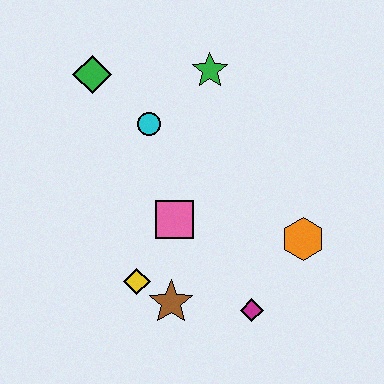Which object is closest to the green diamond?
The cyan circle is closest to the green diamond.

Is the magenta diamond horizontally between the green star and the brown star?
No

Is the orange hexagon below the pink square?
Yes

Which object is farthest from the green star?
The magenta diamond is farthest from the green star.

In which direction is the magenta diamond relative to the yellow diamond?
The magenta diamond is to the right of the yellow diamond.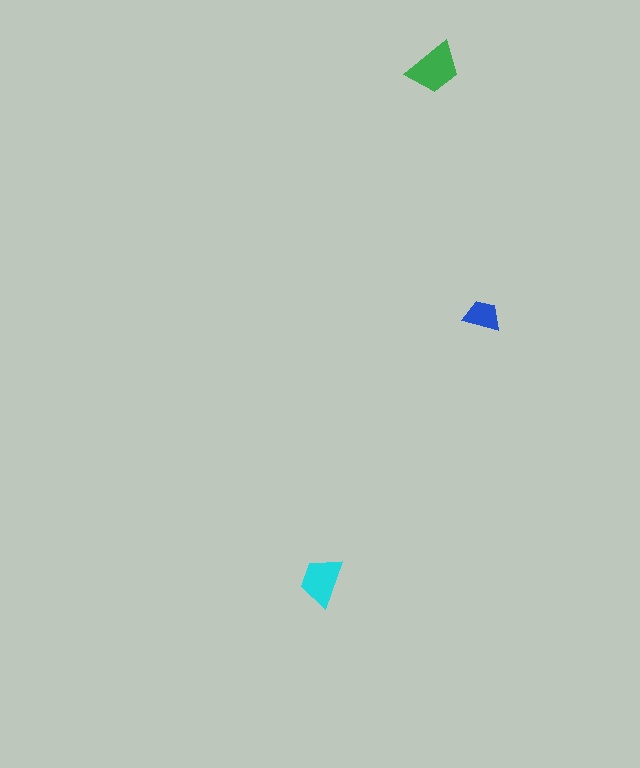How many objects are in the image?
There are 3 objects in the image.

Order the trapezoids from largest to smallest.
the green one, the cyan one, the blue one.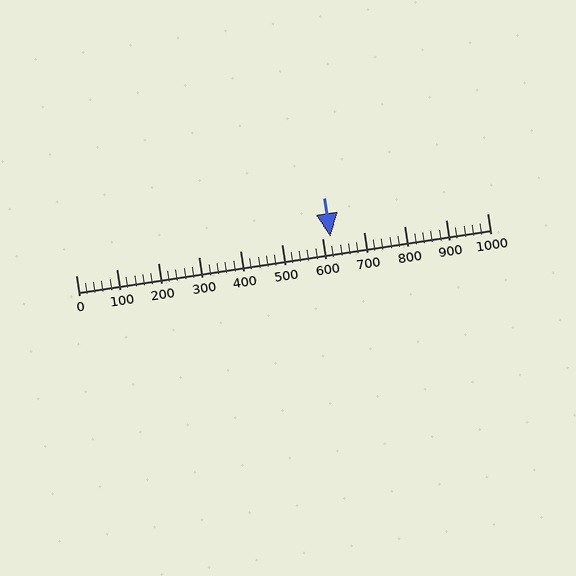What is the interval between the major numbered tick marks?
The major tick marks are spaced 100 units apart.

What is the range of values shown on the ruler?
The ruler shows values from 0 to 1000.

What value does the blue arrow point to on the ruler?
The blue arrow points to approximately 620.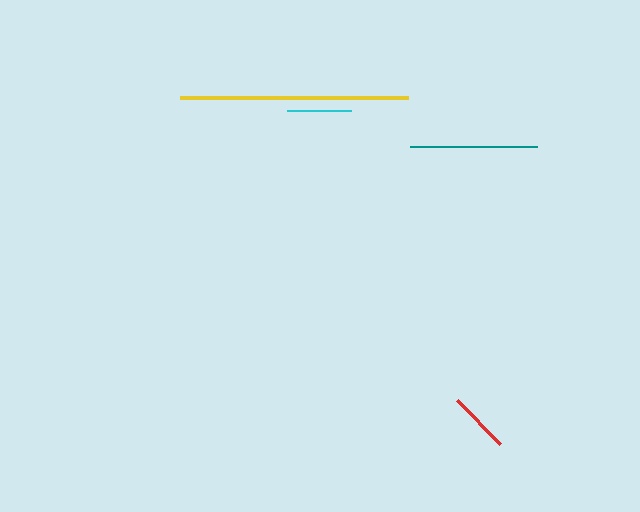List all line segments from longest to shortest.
From longest to shortest: yellow, teal, cyan, red.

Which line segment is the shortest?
The red line is the shortest at approximately 61 pixels.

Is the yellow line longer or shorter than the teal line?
The yellow line is longer than the teal line.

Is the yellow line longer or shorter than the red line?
The yellow line is longer than the red line.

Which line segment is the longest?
The yellow line is the longest at approximately 228 pixels.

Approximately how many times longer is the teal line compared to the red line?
The teal line is approximately 2.1 times the length of the red line.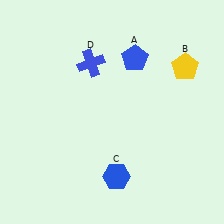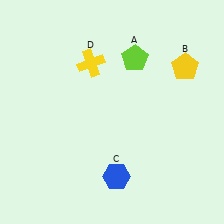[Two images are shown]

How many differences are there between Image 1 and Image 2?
There are 2 differences between the two images.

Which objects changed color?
A changed from blue to lime. D changed from blue to yellow.